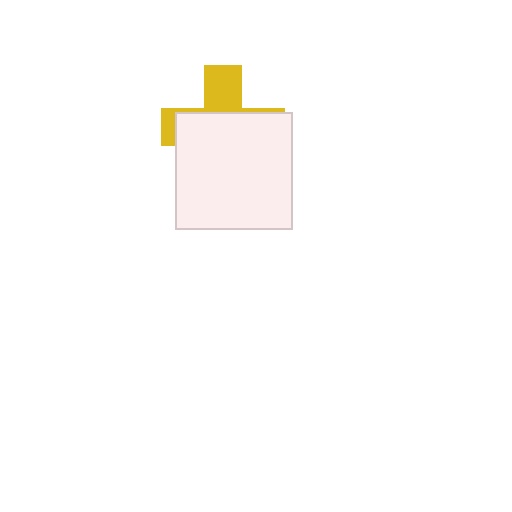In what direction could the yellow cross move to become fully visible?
The yellow cross could move up. That would shift it out from behind the white square entirely.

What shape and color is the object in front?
The object in front is a white square.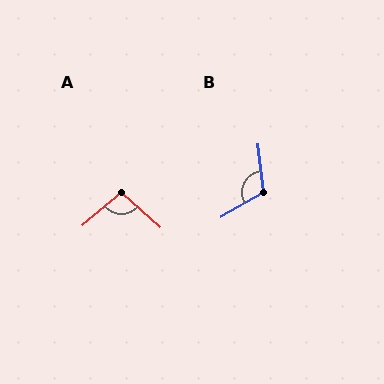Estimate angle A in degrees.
Approximately 97 degrees.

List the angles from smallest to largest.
A (97°), B (114°).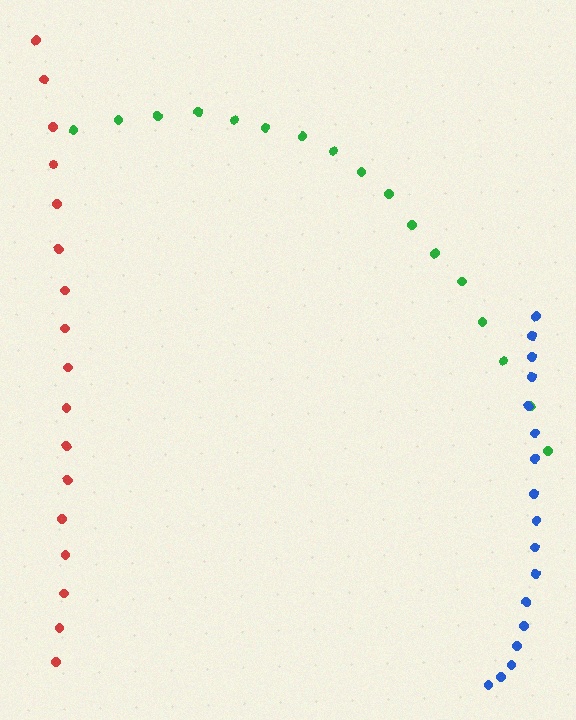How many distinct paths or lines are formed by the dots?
There are 3 distinct paths.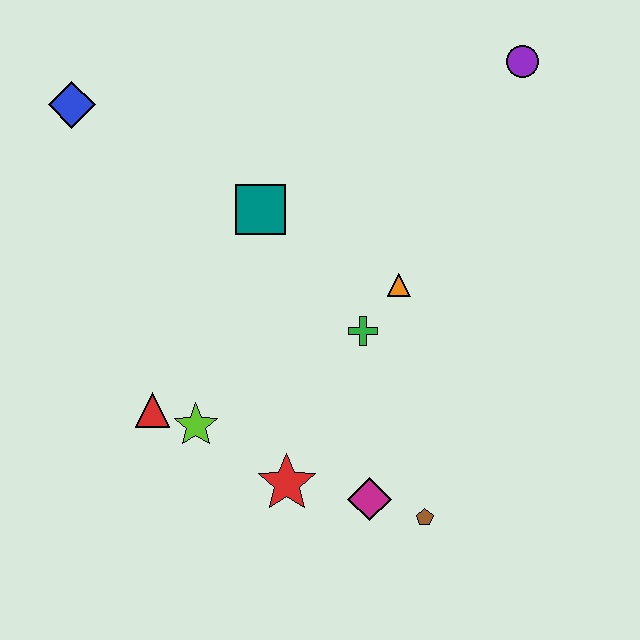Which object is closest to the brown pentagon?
The magenta diamond is closest to the brown pentagon.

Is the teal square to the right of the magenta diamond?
No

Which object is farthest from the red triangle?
The purple circle is farthest from the red triangle.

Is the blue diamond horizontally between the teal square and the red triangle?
No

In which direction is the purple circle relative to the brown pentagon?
The purple circle is above the brown pentagon.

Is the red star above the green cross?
No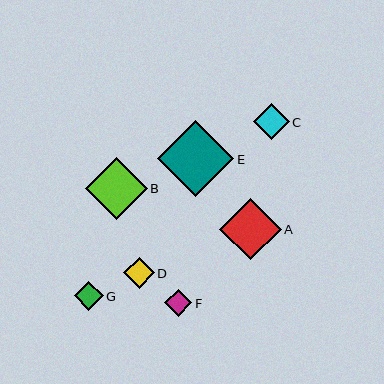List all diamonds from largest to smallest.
From largest to smallest: E, B, A, C, D, G, F.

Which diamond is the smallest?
Diamond F is the smallest with a size of approximately 27 pixels.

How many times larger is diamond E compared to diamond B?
Diamond E is approximately 1.2 times the size of diamond B.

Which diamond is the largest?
Diamond E is the largest with a size of approximately 77 pixels.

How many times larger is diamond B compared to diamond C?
Diamond B is approximately 1.7 times the size of diamond C.